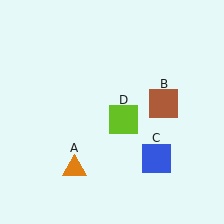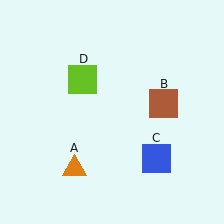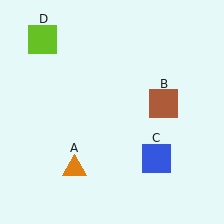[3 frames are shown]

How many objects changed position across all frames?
1 object changed position: lime square (object D).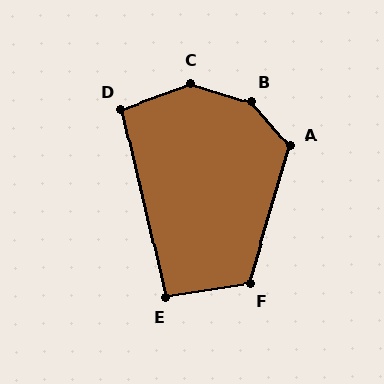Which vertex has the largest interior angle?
B, at approximately 147 degrees.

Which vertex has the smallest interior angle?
E, at approximately 94 degrees.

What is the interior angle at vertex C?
Approximately 143 degrees (obtuse).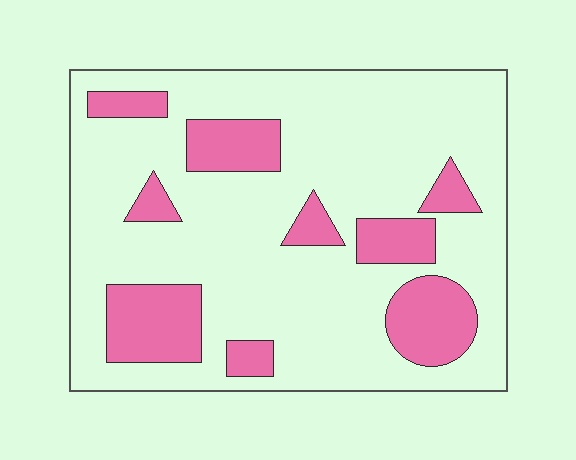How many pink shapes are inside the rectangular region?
9.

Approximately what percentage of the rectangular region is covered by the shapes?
Approximately 25%.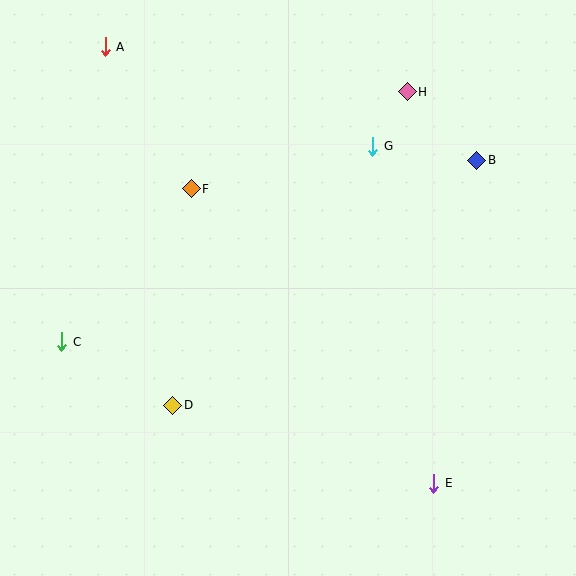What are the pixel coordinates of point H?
Point H is at (407, 92).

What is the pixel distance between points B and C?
The distance between B and C is 453 pixels.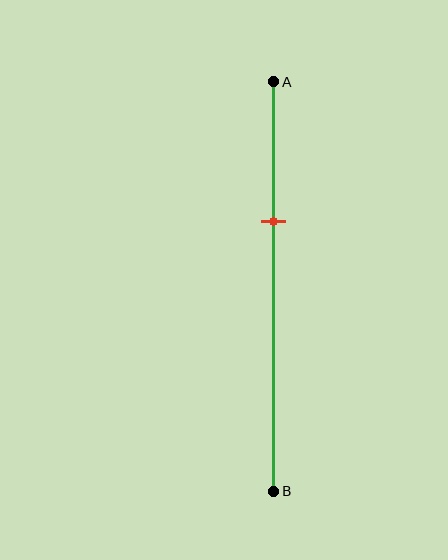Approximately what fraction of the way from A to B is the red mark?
The red mark is approximately 35% of the way from A to B.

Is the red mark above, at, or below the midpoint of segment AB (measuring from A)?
The red mark is above the midpoint of segment AB.